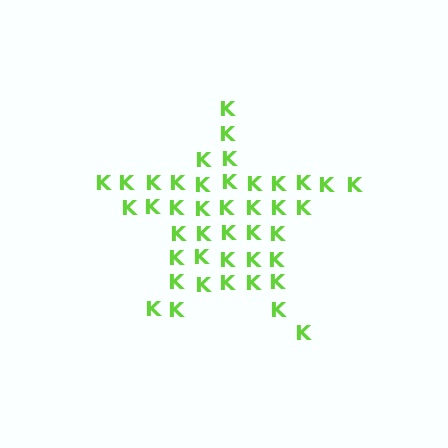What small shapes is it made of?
It is made of small letter K's.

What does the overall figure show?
The overall figure shows a star.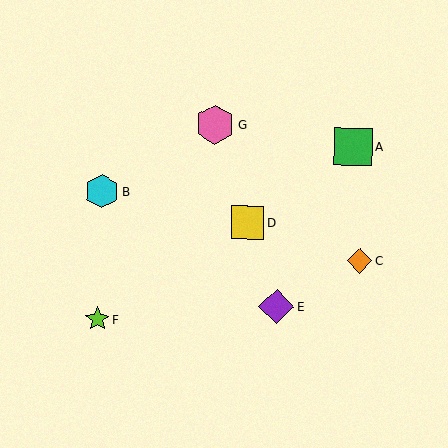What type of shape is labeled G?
Shape G is a pink hexagon.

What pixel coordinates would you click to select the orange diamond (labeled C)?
Click at (360, 261) to select the orange diamond C.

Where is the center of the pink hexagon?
The center of the pink hexagon is at (215, 124).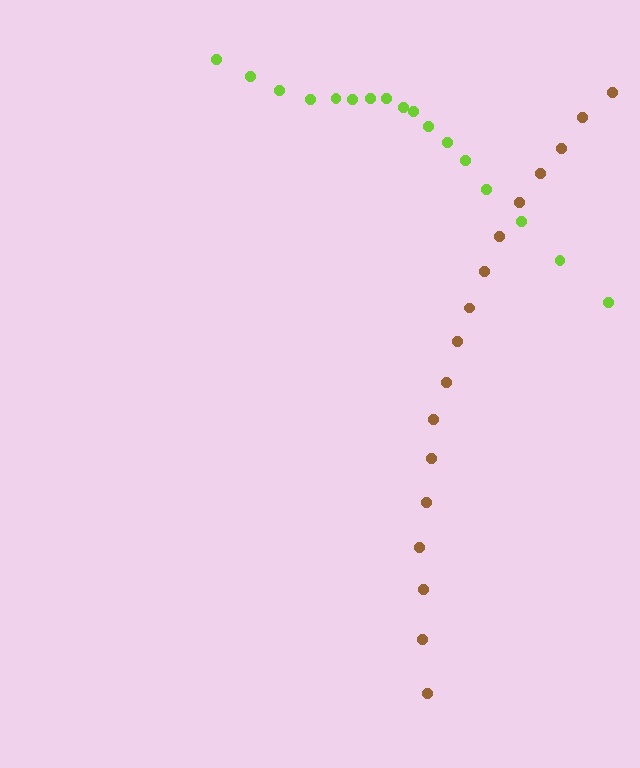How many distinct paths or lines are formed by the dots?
There are 2 distinct paths.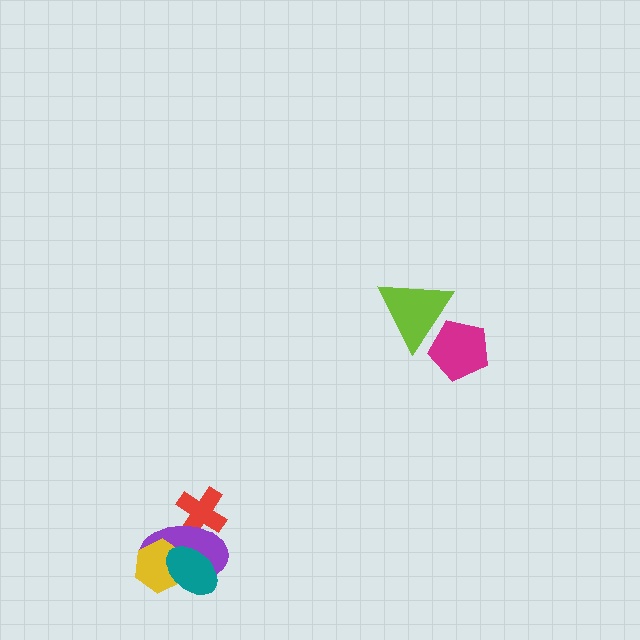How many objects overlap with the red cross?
1 object overlaps with the red cross.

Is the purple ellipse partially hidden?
Yes, it is partially covered by another shape.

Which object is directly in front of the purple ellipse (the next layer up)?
The yellow hexagon is directly in front of the purple ellipse.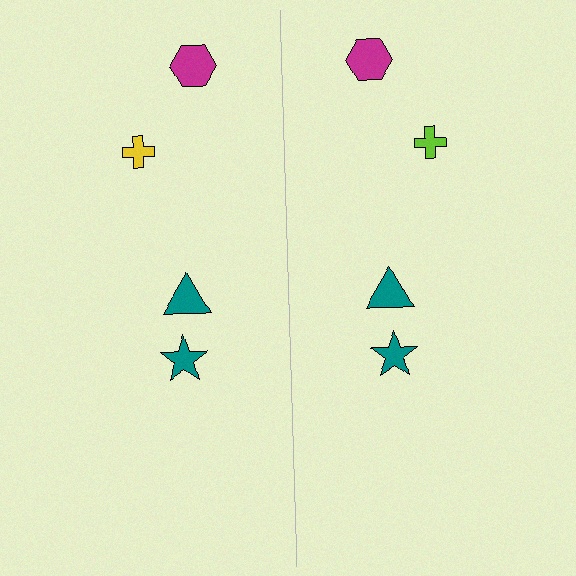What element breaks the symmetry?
The lime cross on the right side breaks the symmetry — its mirror counterpart is yellow.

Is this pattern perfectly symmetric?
No, the pattern is not perfectly symmetric. The lime cross on the right side breaks the symmetry — its mirror counterpart is yellow.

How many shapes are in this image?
There are 8 shapes in this image.